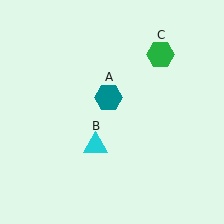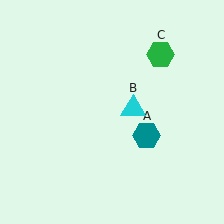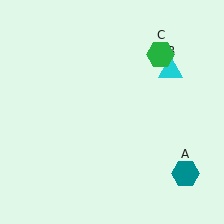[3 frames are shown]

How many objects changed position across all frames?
2 objects changed position: teal hexagon (object A), cyan triangle (object B).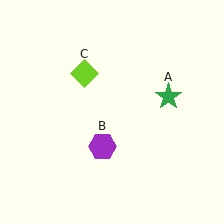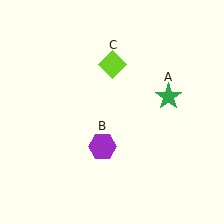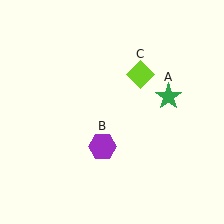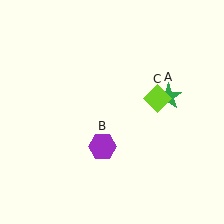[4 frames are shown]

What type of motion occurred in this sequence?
The lime diamond (object C) rotated clockwise around the center of the scene.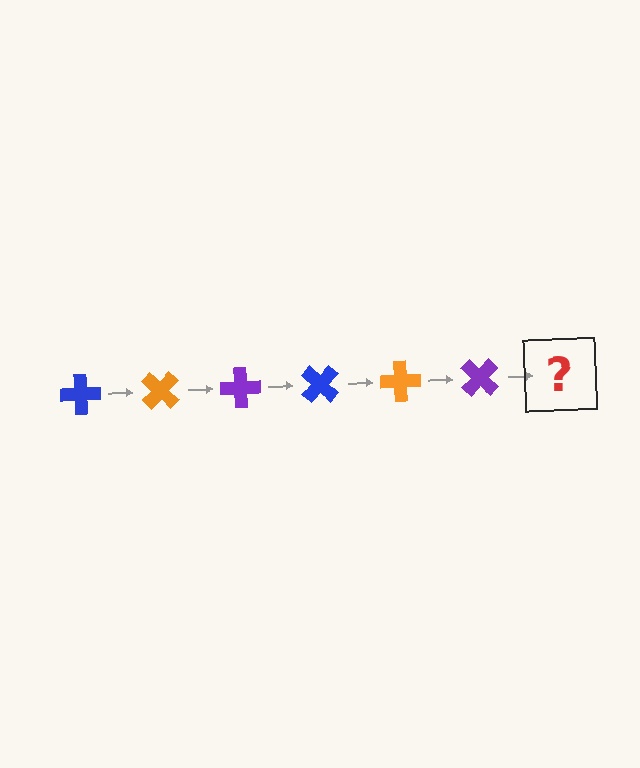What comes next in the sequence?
The next element should be a blue cross, rotated 270 degrees from the start.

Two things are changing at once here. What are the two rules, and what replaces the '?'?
The two rules are that it rotates 45 degrees each step and the color cycles through blue, orange, and purple. The '?' should be a blue cross, rotated 270 degrees from the start.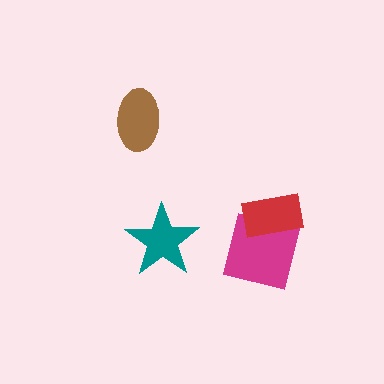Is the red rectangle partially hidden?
No, no other shape covers it.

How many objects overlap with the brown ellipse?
0 objects overlap with the brown ellipse.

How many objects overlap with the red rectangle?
1 object overlaps with the red rectangle.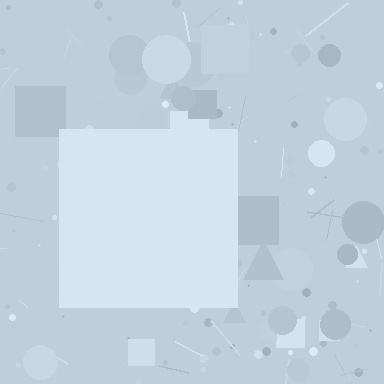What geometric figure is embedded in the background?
A square is embedded in the background.